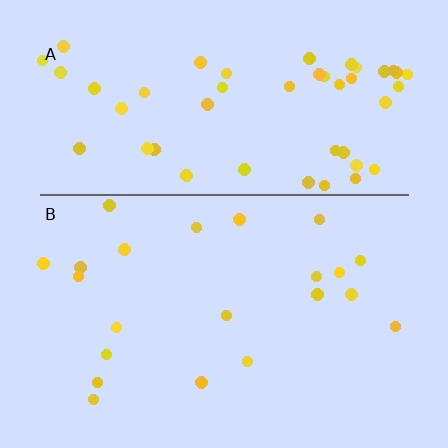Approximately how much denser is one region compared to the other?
Approximately 2.4× — region A over region B.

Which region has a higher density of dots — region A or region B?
A (the top).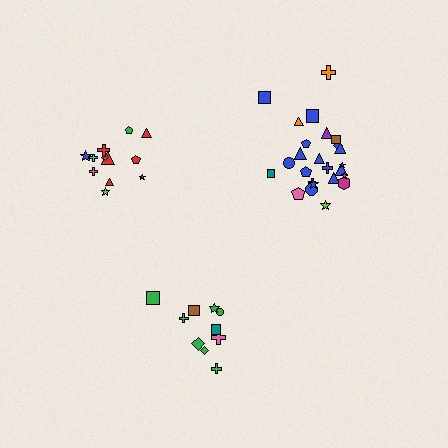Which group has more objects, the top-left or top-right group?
The top-right group.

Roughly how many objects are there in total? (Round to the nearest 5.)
Roughly 45 objects in total.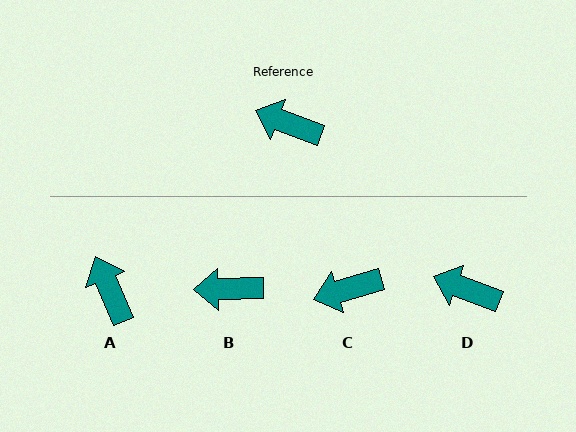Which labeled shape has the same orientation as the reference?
D.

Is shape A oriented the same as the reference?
No, it is off by about 47 degrees.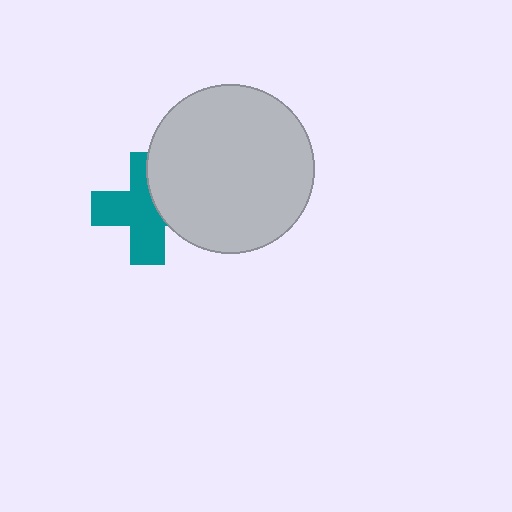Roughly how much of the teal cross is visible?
Most of it is visible (roughly 65%).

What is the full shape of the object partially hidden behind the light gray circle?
The partially hidden object is a teal cross.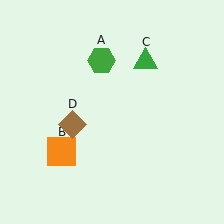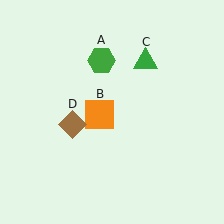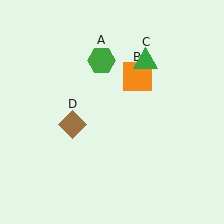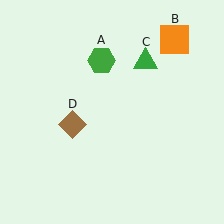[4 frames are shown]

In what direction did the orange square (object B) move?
The orange square (object B) moved up and to the right.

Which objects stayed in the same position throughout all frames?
Green hexagon (object A) and green triangle (object C) and brown diamond (object D) remained stationary.